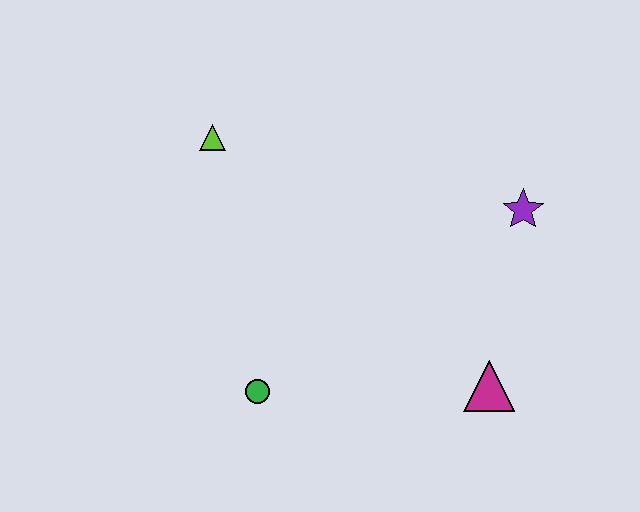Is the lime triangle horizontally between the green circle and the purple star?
No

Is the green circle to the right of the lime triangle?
Yes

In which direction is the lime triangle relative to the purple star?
The lime triangle is to the left of the purple star.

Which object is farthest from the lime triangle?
The magenta triangle is farthest from the lime triangle.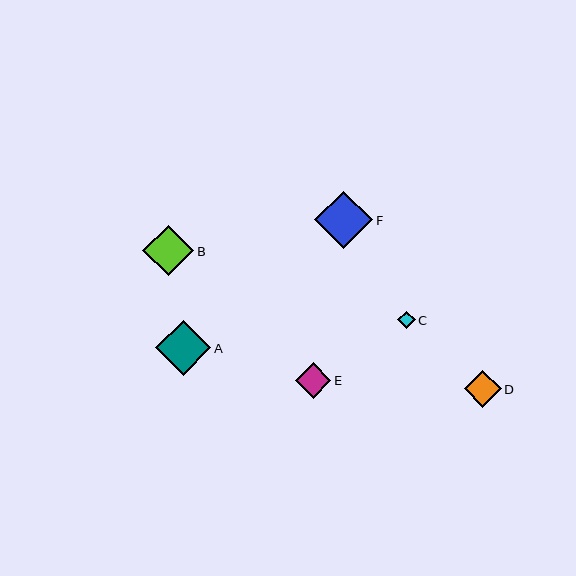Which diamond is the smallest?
Diamond C is the smallest with a size of approximately 17 pixels.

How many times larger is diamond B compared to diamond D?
Diamond B is approximately 1.4 times the size of diamond D.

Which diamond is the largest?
Diamond F is the largest with a size of approximately 58 pixels.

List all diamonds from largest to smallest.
From largest to smallest: F, A, B, D, E, C.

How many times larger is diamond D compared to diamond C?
Diamond D is approximately 2.1 times the size of diamond C.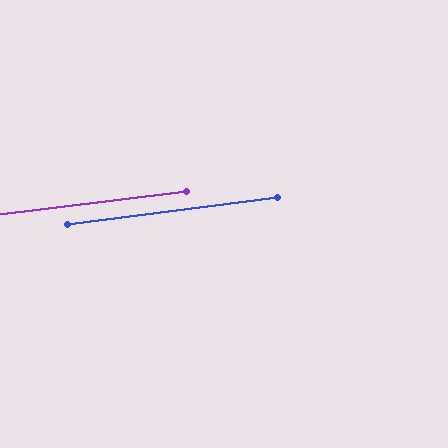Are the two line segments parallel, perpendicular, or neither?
Parallel — their directions differ by only 0.2°.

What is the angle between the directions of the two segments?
Approximately 0 degrees.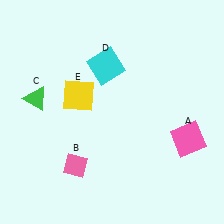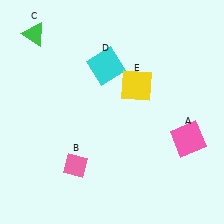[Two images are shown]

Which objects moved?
The objects that moved are: the green triangle (C), the yellow square (E).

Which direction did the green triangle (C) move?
The green triangle (C) moved up.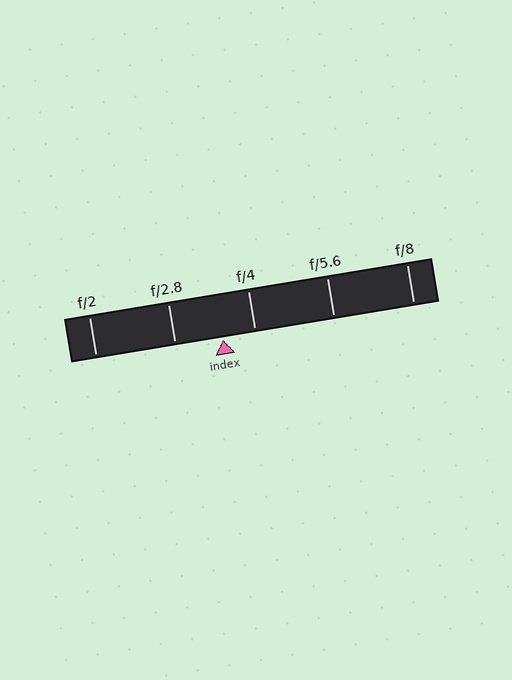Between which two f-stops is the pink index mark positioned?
The index mark is between f/2.8 and f/4.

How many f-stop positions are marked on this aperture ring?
There are 5 f-stop positions marked.